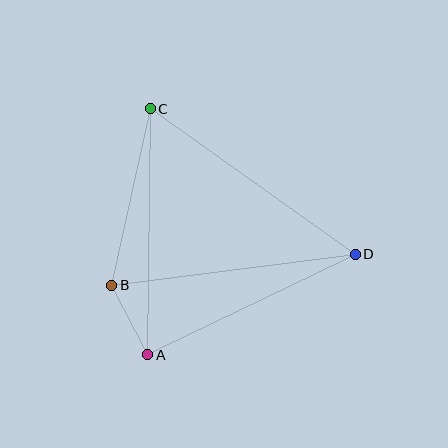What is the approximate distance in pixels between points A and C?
The distance between A and C is approximately 246 pixels.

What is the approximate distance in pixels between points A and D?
The distance between A and D is approximately 231 pixels.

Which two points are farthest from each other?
Points C and D are farthest from each other.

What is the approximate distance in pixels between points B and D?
The distance between B and D is approximately 246 pixels.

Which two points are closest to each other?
Points A and B are closest to each other.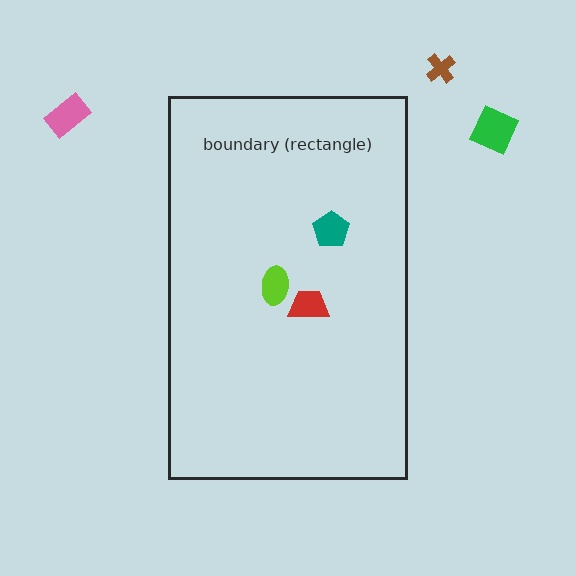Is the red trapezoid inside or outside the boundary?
Inside.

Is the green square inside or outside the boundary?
Outside.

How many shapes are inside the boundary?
3 inside, 3 outside.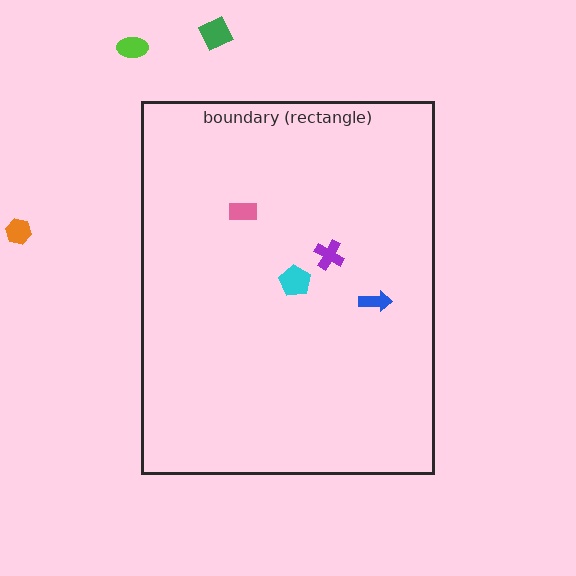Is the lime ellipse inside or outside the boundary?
Outside.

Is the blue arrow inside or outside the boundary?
Inside.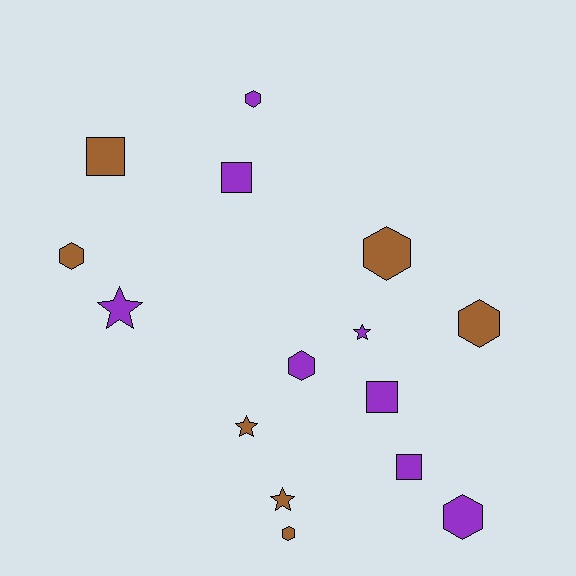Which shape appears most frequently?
Hexagon, with 7 objects.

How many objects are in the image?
There are 15 objects.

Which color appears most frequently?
Purple, with 8 objects.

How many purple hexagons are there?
There are 3 purple hexagons.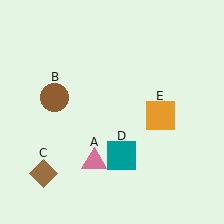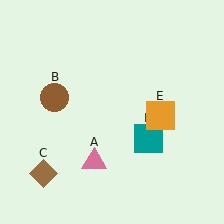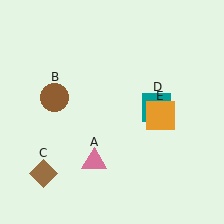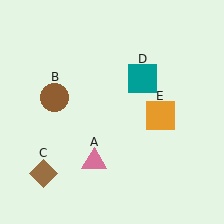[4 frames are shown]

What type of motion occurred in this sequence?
The teal square (object D) rotated counterclockwise around the center of the scene.